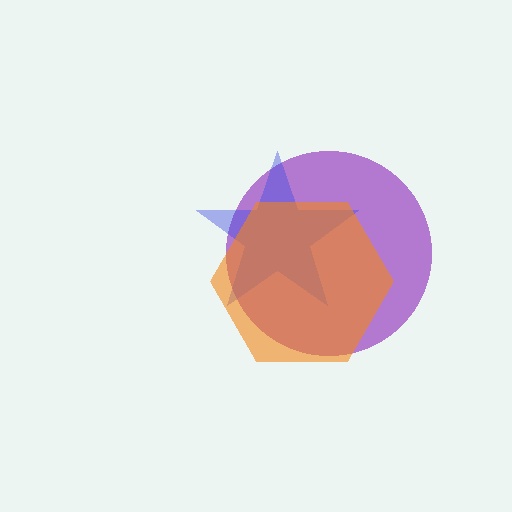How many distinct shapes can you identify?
There are 3 distinct shapes: a purple circle, a blue star, an orange hexagon.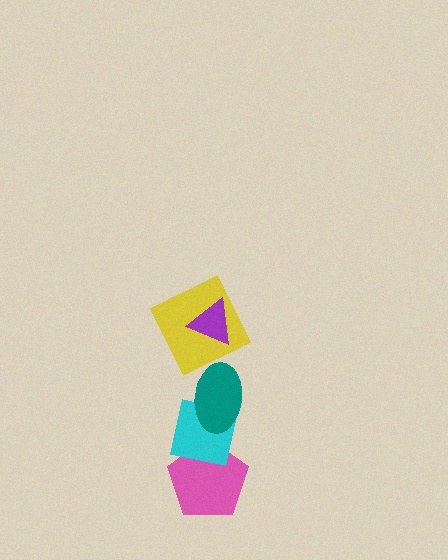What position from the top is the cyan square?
The cyan square is 4th from the top.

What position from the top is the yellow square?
The yellow square is 2nd from the top.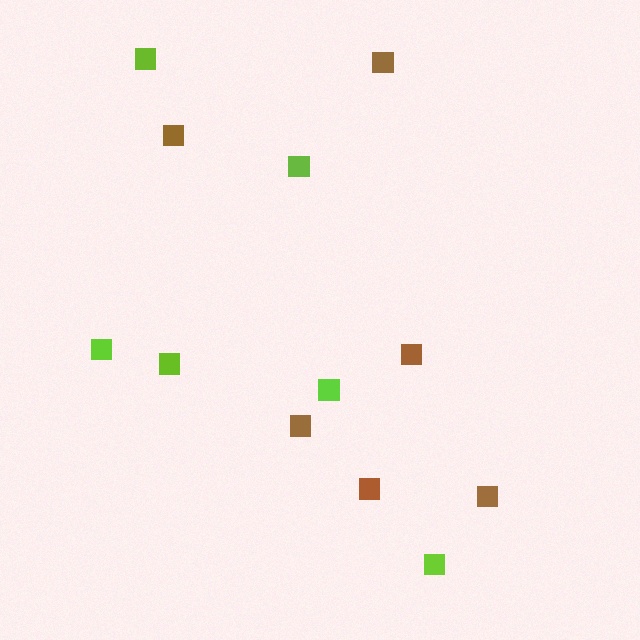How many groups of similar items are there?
There are 2 groups: one group of brown squares (6) and one group of lime squares (6).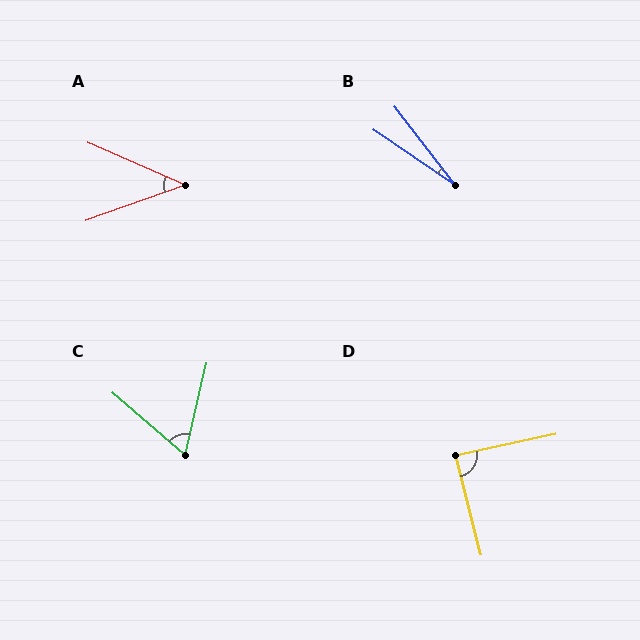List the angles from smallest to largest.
B (18°), A (43°), C (63°), D (88°).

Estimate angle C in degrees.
Approximately 63 degrees.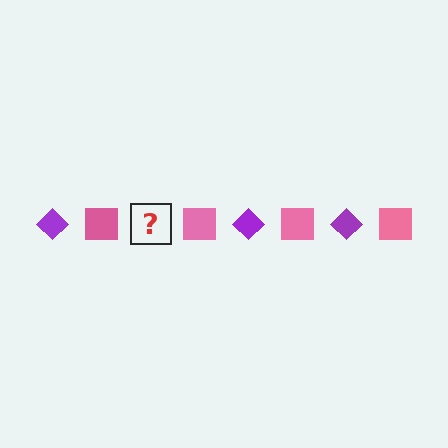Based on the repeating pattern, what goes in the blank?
The blank should be a purple diamond.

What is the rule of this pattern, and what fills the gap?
The rule is that the pattern alternates between purple diamond and pink square. The gap should be filled with a purple diamond.